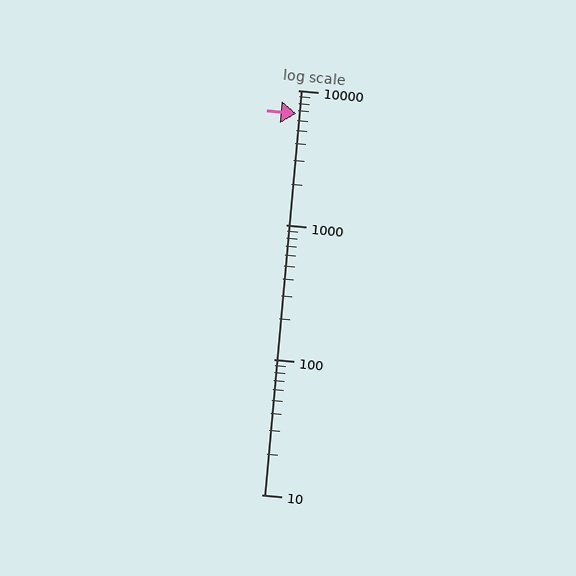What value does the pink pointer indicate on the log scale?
The pointer indicates approximately 6700.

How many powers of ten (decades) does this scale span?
The scale spans 3 decades, from 10 to 10000.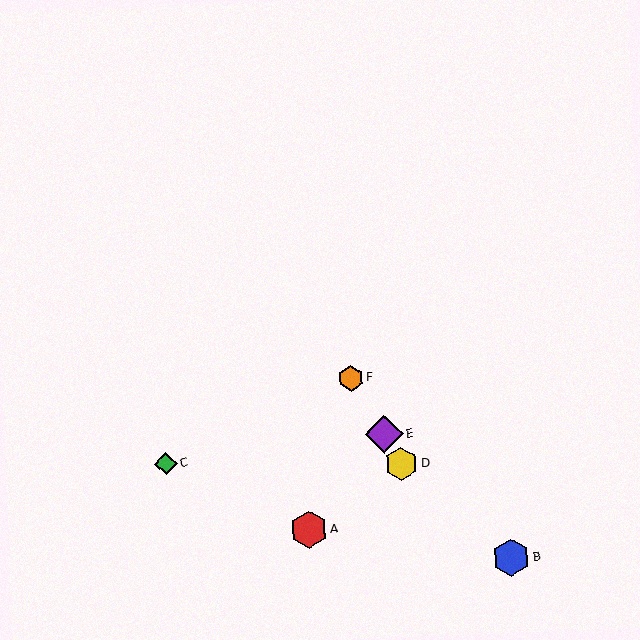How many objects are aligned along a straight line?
3 objects (D, E, F) are aligned along a straight line.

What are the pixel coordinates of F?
Object F is at (351, 378).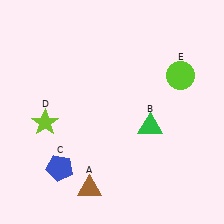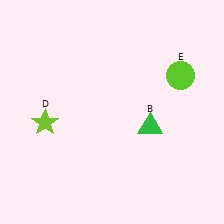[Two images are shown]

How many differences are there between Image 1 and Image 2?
There are 2 differences between the two images.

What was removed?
The brown triangle (A), the blue pentagon (C) were removed in Image 2.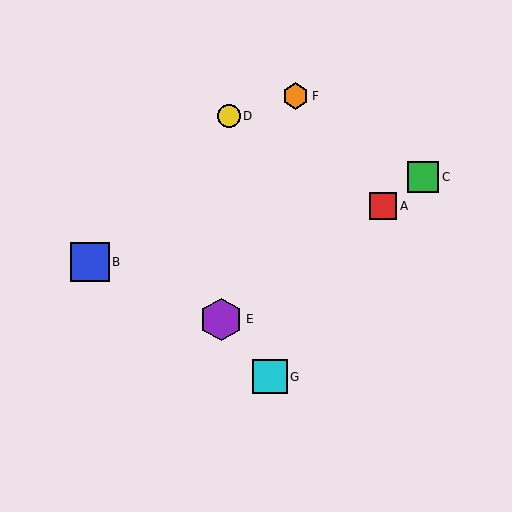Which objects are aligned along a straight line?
Objects A, C, E are aligned along a straight line.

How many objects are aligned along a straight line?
3 objects (A, C, E) are aligned along a straight line.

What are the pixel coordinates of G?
Object G is at (270, 377).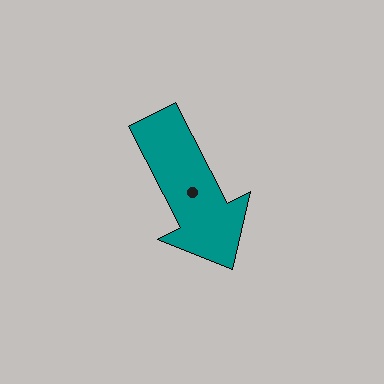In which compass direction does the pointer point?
Southeast.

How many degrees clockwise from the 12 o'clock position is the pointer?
Approximately 153 degrees.